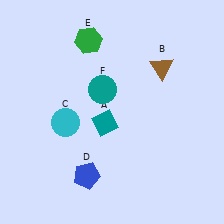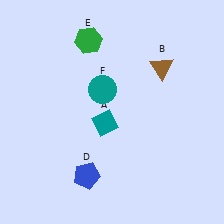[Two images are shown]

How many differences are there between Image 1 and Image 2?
There is 1 difference between the two images.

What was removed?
The cyan circle (C) was removed in Image 2.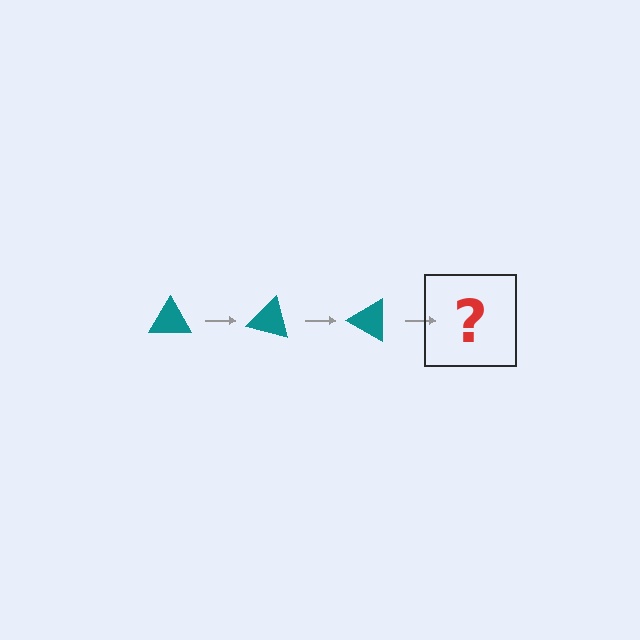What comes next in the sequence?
The next element should be a teal triangle rotated 45 degrees.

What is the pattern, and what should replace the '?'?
The pattern is that the triangle rotates 15 degrees each step. The '?' should be a teal triangle rotated 45 degrees.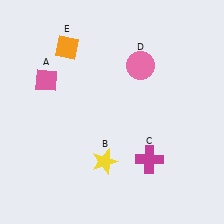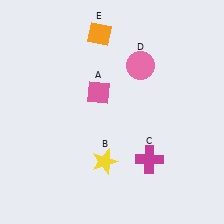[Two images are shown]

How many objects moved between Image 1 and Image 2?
2 objects moved between the two images.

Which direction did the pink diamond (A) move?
The pink diamond (A) moved right.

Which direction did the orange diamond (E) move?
The orange diamond (E) moved right.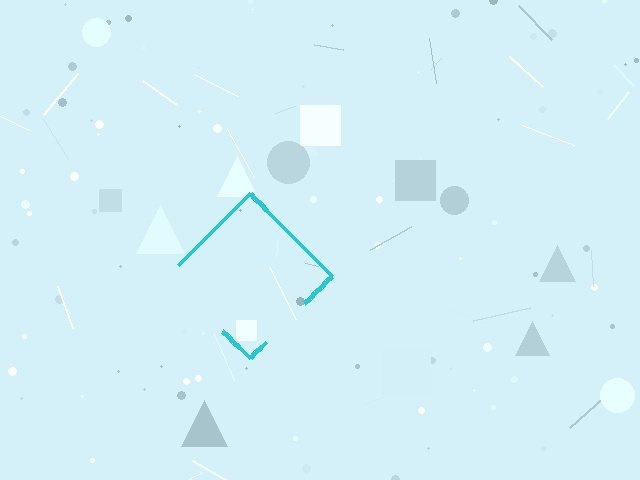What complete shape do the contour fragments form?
The contour fragments form a diamond.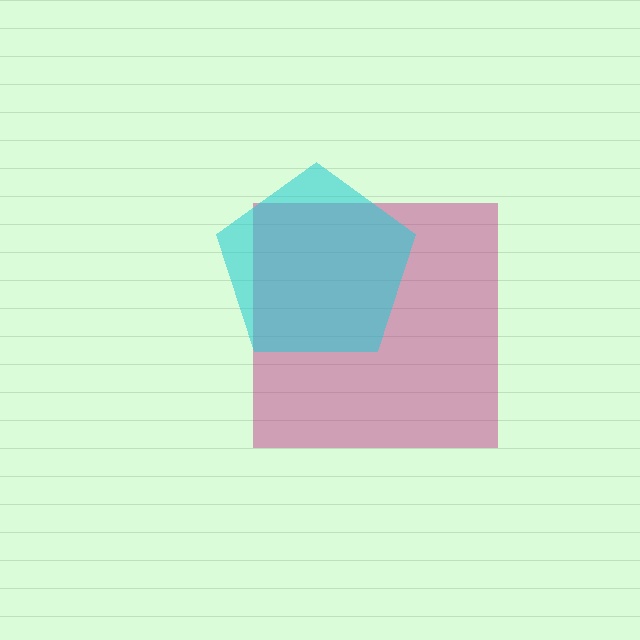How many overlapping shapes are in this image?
There are 2 overlapping shapes in the image.